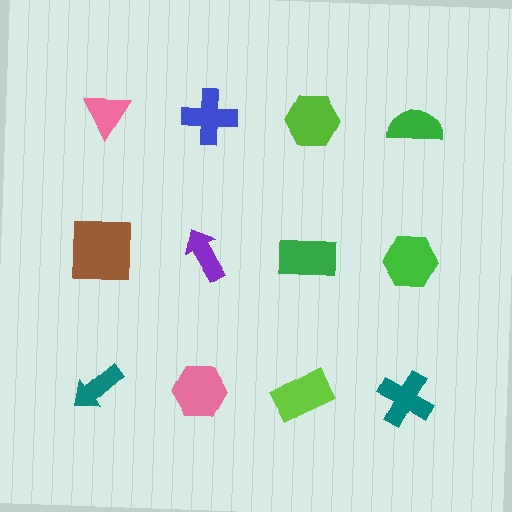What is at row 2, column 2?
A purple arrow.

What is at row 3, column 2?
A pink hexagon.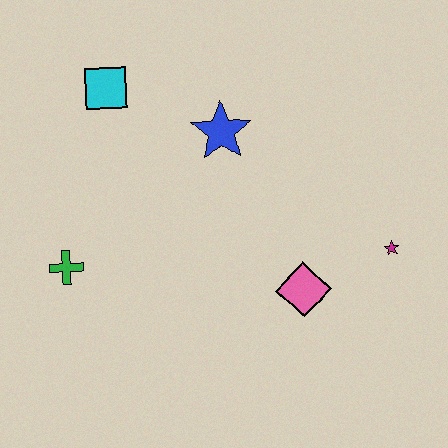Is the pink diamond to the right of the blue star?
Yes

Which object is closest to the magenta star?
The pink diamond is closest to the magenta star.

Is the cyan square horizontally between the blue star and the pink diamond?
No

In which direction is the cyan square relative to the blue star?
The cyan square is to the left of the blue star.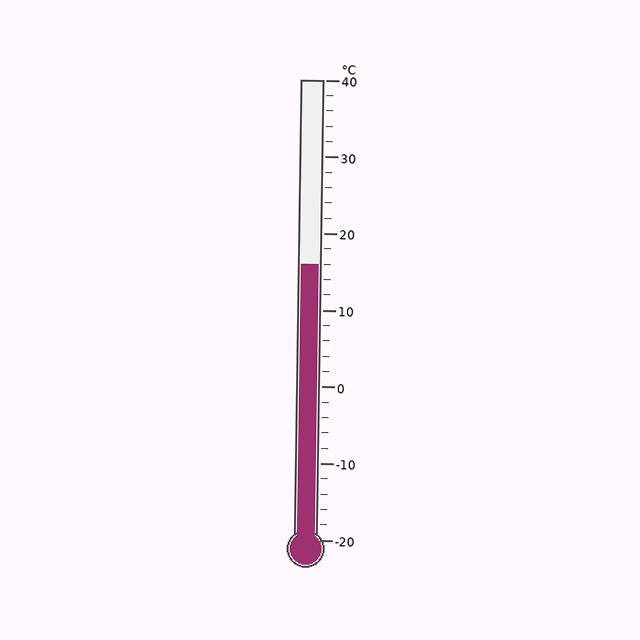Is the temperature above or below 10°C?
The temperature is above 10°C.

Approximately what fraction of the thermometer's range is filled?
The thermometer is filled to approximately 60% of its range.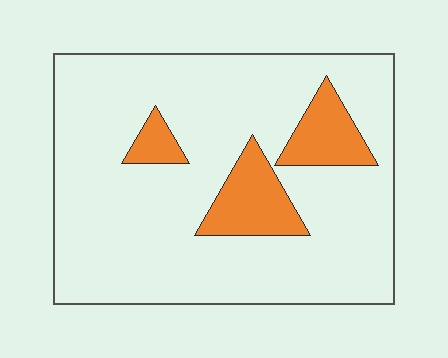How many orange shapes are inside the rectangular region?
3.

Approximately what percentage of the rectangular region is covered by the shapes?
Approximately 15%.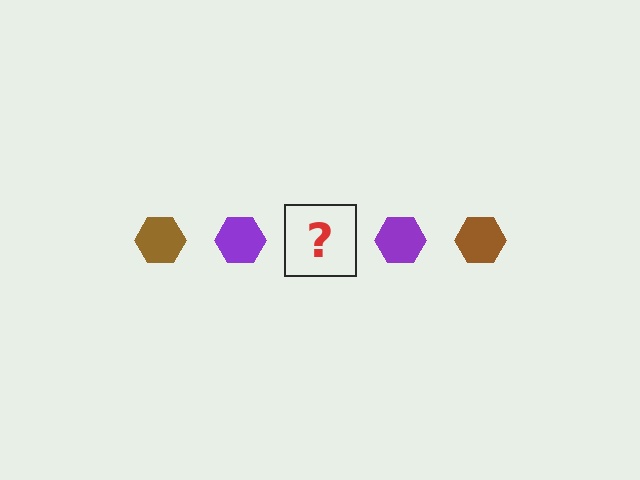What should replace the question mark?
The question mark should be replaced with a brown hexagon.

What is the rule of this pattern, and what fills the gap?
The rule is that the pattern cycles through brown, purple hexagons. The gap should be filled with a brown hexagon.